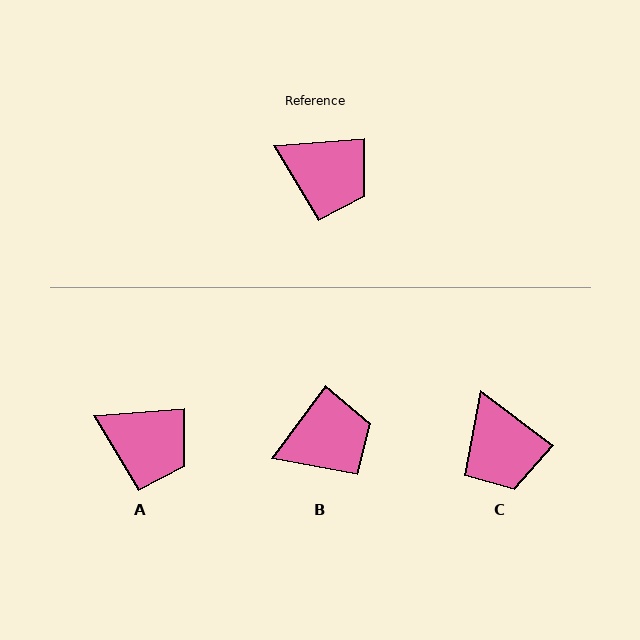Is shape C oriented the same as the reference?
No, it is off by about 42 degrees.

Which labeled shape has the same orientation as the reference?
A.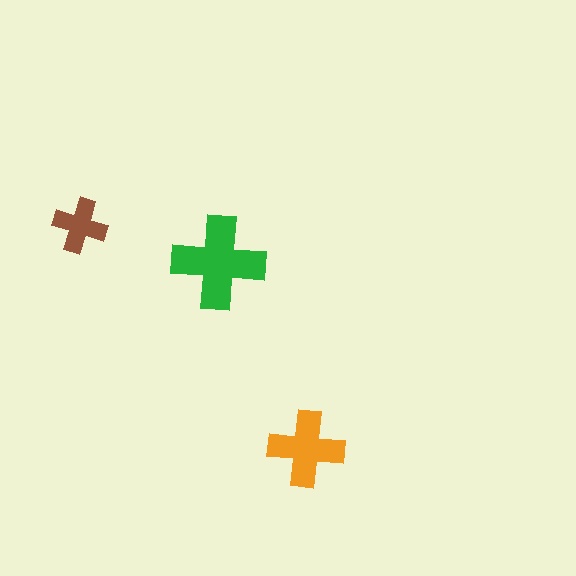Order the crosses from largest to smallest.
the green one, the orange one, the brown one.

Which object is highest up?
The brown cross is topmost.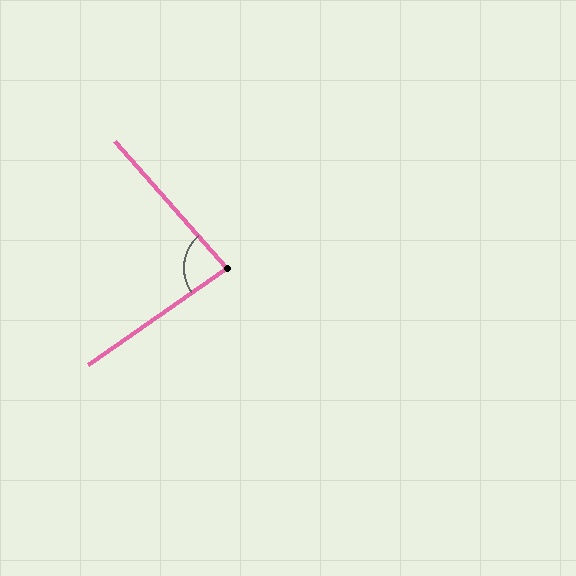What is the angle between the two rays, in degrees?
Approximately 84 degrees.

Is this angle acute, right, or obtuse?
It is acute.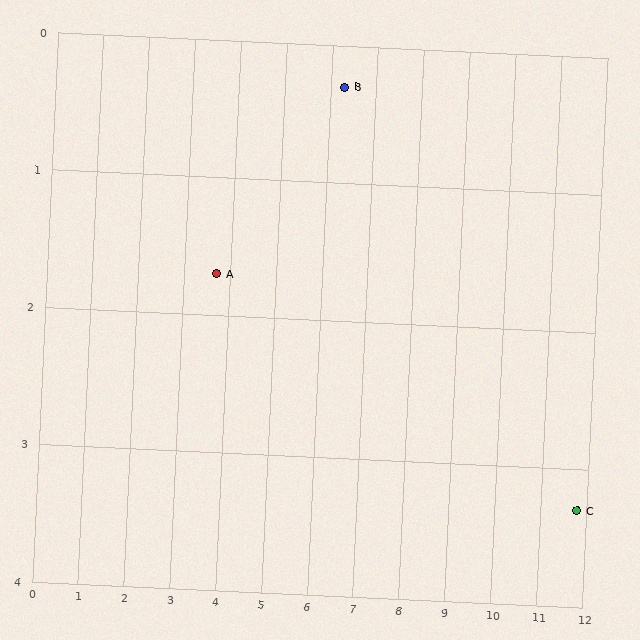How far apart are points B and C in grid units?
Points B and C are about 6.3 grid units apart.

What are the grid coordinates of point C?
Point C is at approximately (11.8, 3.3).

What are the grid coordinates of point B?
Point B is at approximately (6.3, 0.3).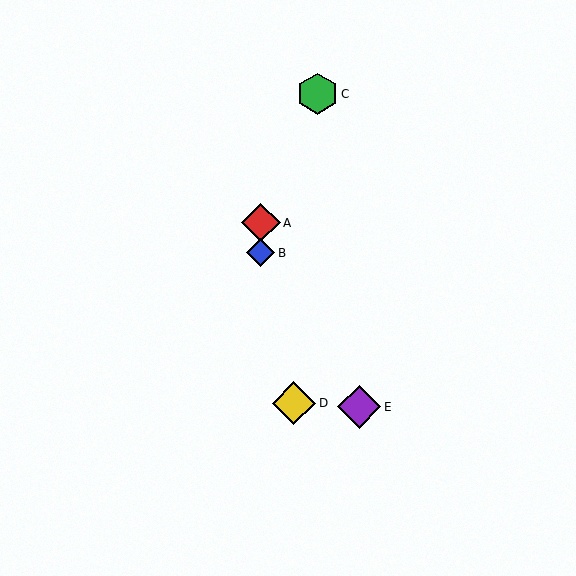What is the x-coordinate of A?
Object A is at x≈261.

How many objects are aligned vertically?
2 objects (A, B) are aligned vertically.